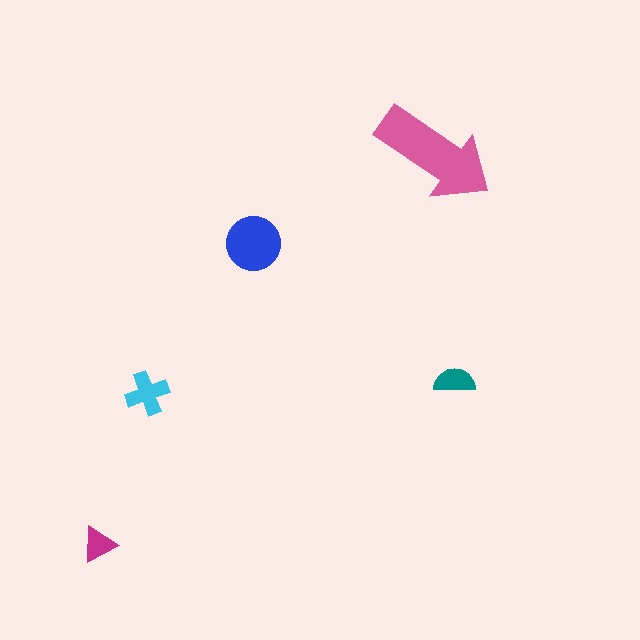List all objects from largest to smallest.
The pink arrow, the blue circle, the cyan cross, the teal semicircle, the magenta triangle.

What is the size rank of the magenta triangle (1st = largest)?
5th.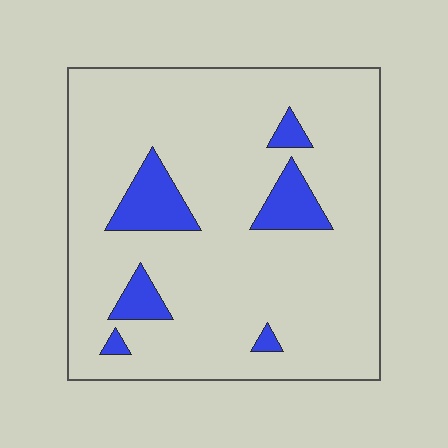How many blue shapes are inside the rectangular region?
6.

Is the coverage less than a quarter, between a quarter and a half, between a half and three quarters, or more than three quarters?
Less than a quarter.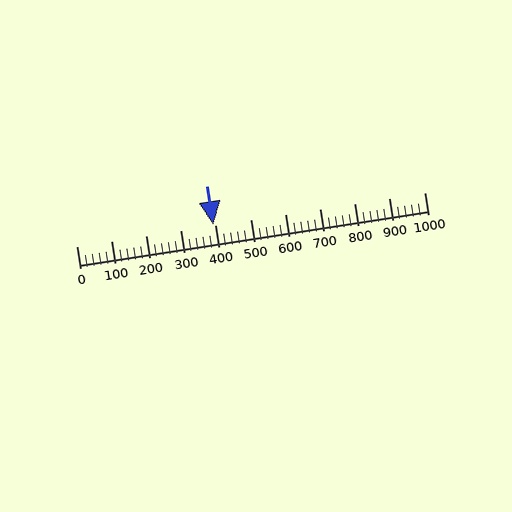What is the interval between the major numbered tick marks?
The major tick marks are spaced 100 units apart.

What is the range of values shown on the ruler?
The ruler shows values from 0 to 1000.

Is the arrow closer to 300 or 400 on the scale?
The arrow is closer to 400.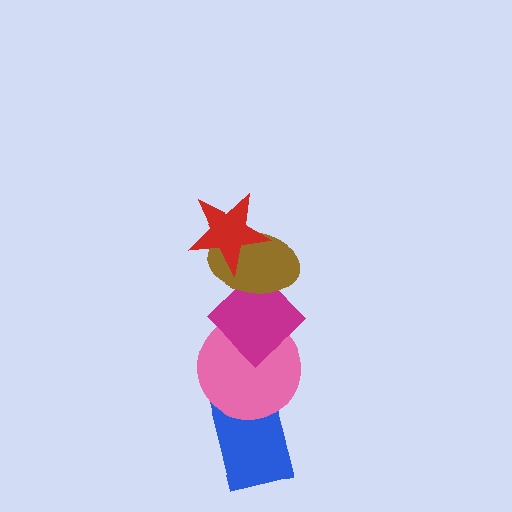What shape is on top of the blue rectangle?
The pink circle is on top of the blue rectangle.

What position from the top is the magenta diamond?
The magenta diamond is 3rd from the top.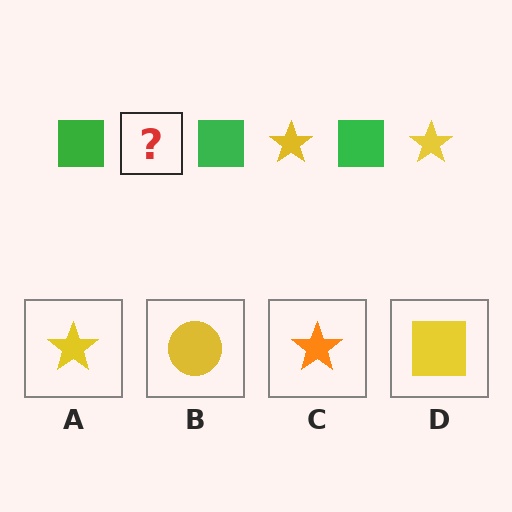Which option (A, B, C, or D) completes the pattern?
A.